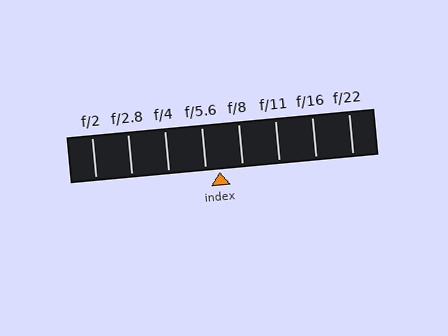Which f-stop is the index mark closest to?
The index mark is closest to f/5.6.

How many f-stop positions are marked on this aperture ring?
There are 8 f-stop positions marked.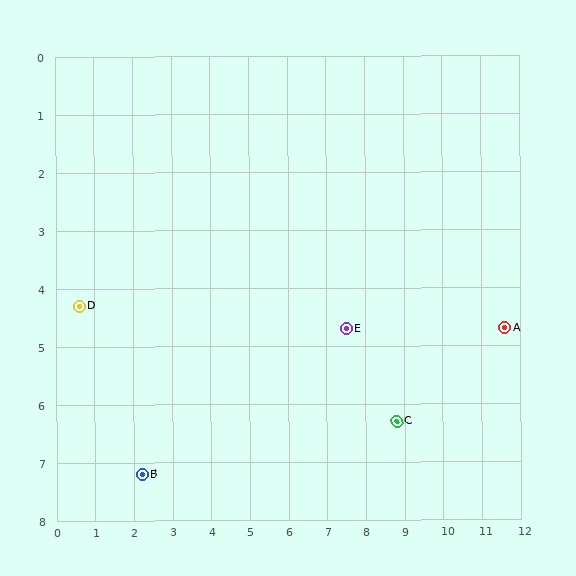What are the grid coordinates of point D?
Point D is at approximately (0.6, 4.3).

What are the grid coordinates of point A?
Point A is at approximately (11.6, 4.7).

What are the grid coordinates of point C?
Point C is at approximately (8.8, 6.3).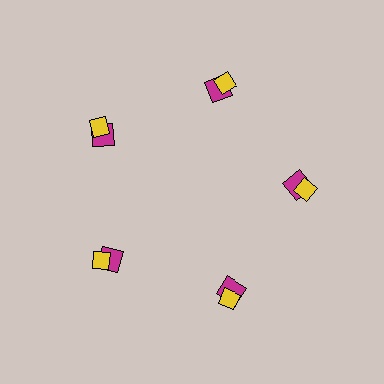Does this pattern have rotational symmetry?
Yes, this pattern has 5-fold rotational symmetry. It looks the same after rotating 72 degrees around the center.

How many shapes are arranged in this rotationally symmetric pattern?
There are 10 shapes, arranged in 5 groups of 2.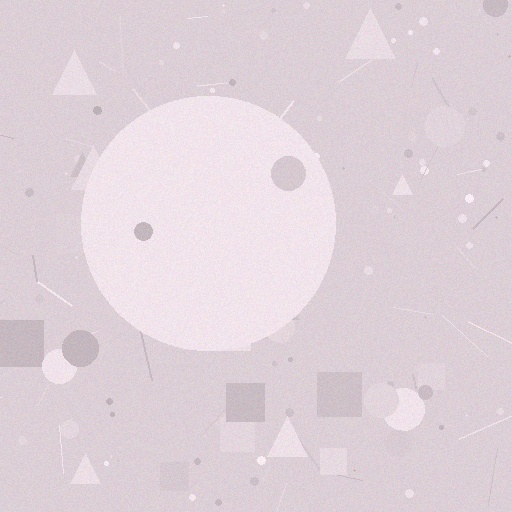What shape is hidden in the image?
A circle is hidden in the image.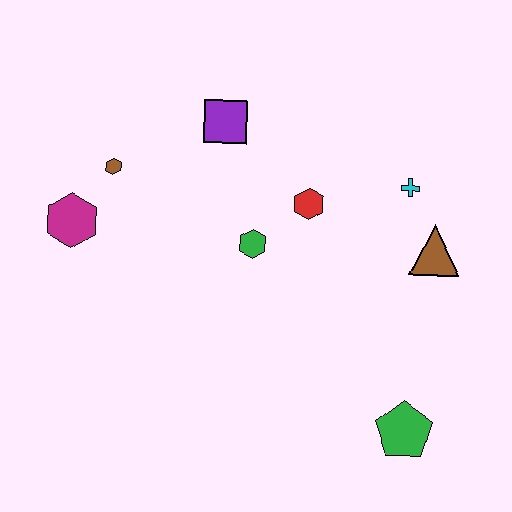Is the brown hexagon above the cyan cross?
Yes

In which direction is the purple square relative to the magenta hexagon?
The purple square is to the right of the magenta hexagon.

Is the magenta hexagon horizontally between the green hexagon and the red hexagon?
No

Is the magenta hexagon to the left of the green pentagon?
Yes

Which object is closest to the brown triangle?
The cyan cross is closest to the brown triangle.